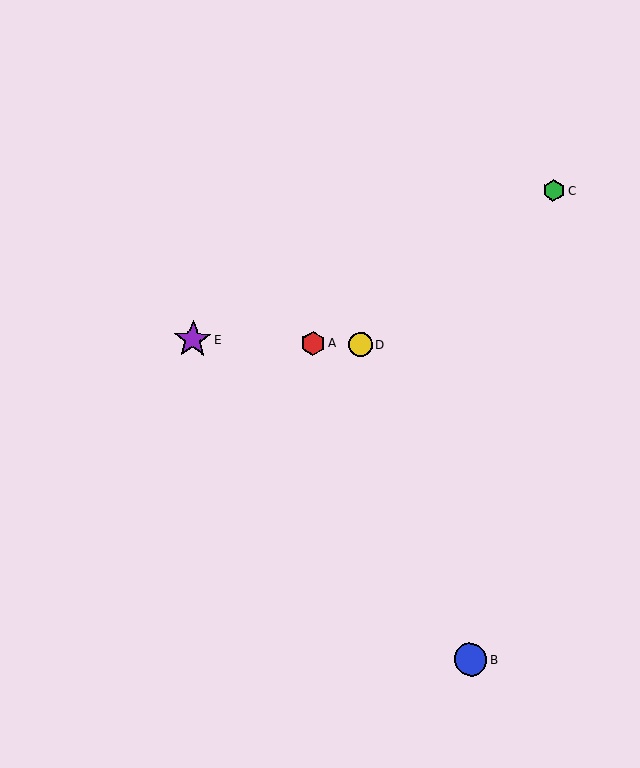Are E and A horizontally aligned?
Yes, both are at y≈340.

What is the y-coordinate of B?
Object B is at y≈659.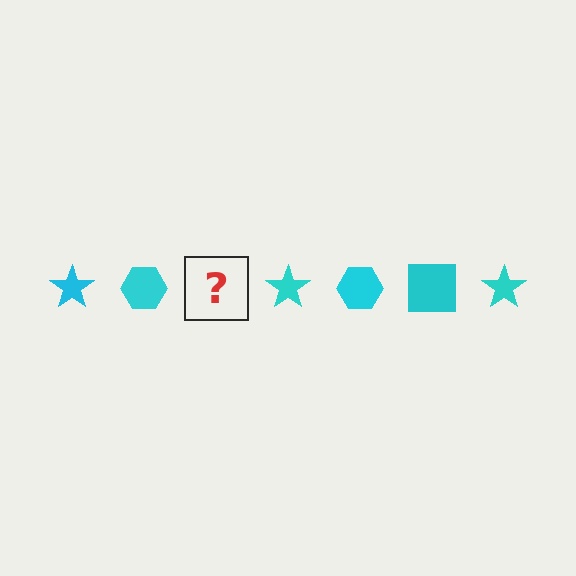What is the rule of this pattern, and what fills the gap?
The rule is that the pattern cycles through star, hexagon, square shapes in cyan. The gap should be filled with a cyan square.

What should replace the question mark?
The question mark should be replaced with a cyan square.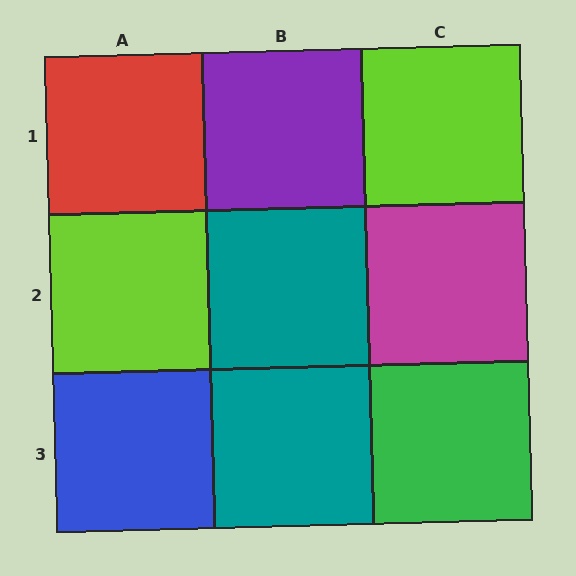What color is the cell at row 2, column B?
Teal.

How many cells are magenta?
1 cell is magenta.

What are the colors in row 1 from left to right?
Red, purple, lime.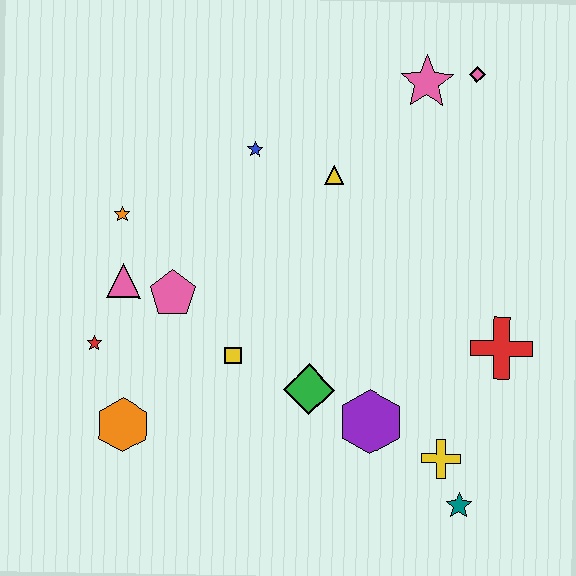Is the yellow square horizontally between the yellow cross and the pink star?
No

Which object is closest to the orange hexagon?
The red star is closest to the orange hexagon.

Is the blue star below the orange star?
No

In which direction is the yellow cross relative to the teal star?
The yellow cross is above the teal star.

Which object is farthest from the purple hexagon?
The pink diamond is farthest from the purple hexagon.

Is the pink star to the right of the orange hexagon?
Yes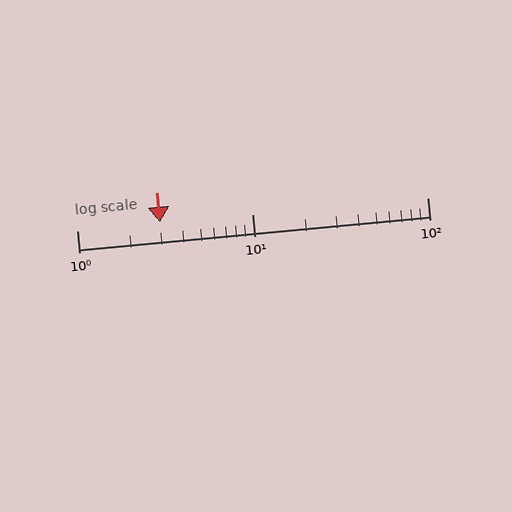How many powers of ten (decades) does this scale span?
The scale spans 2 decades, from 1 to 100.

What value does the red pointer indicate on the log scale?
The pointer indicates approximately 3.